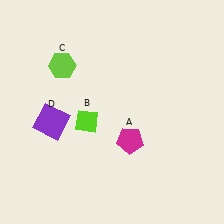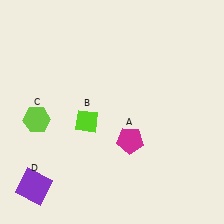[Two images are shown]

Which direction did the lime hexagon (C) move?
The lime hexagon (C) moved down.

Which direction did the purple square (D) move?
The purple square (D) moved down.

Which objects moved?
The objects that moved are: the lime hexagon (C), the purple square (D).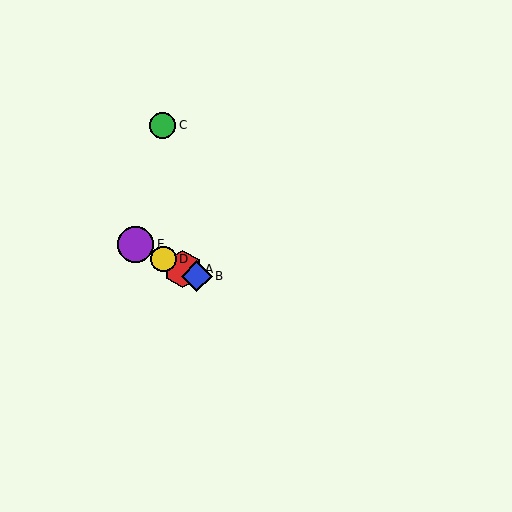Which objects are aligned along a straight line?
Objects A, B, D, E are aligned along a straight line.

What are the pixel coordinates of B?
Object B is at (197, 276).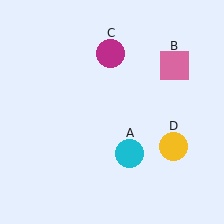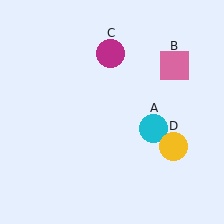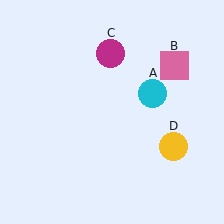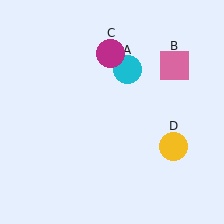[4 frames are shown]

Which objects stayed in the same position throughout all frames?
Pink square (object B) and magenta circle (object C) and yellow circle (object D) remained stationary.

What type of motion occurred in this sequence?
The cyan circle (object A) rotated counterclockwise around the center of the scene.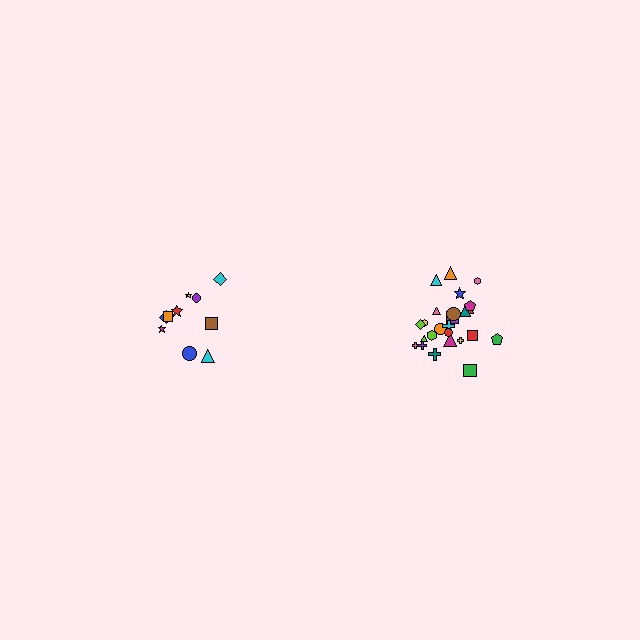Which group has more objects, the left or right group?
The right group.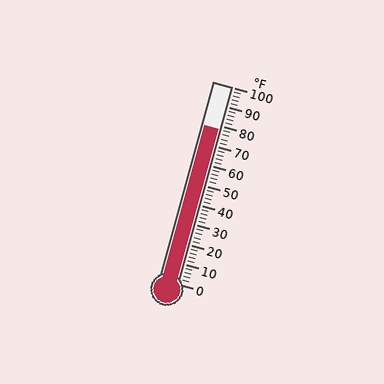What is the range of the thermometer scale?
The thermometer scale ranges from 0°F to 100°F.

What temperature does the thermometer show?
The thermometer shows approximately 78°F.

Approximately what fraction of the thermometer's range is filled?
The thermometer is filled to approximately 80% of its range.